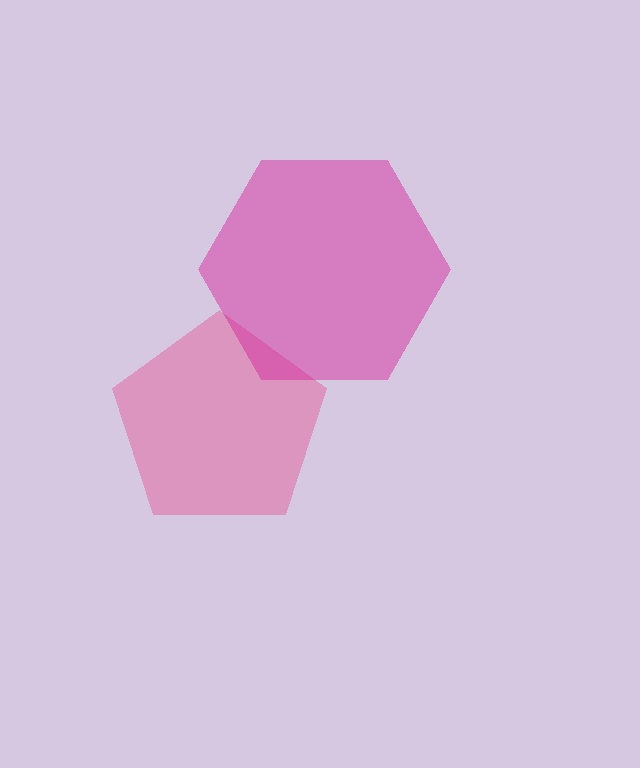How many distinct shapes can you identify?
There are 2 distinct shapes: a pink pentagon, a magenta hexagon.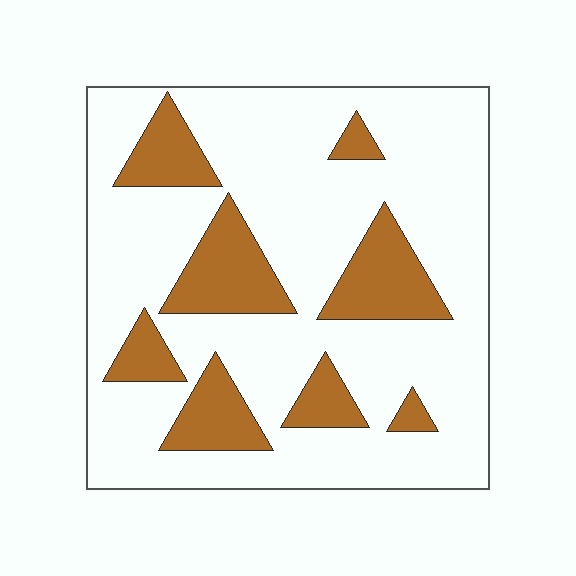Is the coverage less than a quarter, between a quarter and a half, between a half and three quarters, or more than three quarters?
Less than a quarter.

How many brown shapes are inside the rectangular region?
8.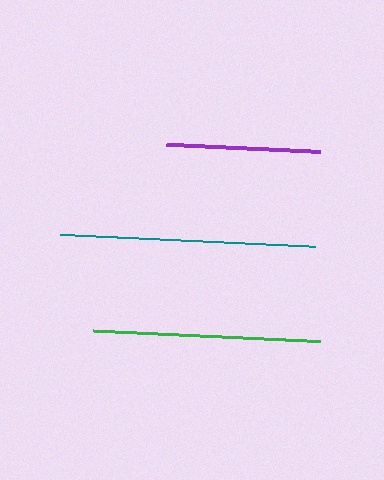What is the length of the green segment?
The green segment is approximately 227 pixels long.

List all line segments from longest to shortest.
From longest to shortest: teal, green, purple.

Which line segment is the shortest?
The purple line is the shortest at approximately 153 pixels.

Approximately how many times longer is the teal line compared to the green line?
The teal line is approximately 1.1 times the length of the green line.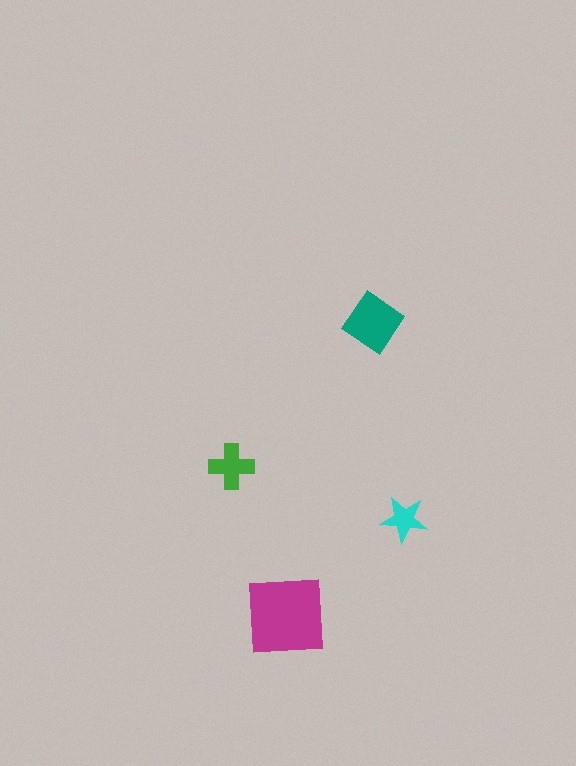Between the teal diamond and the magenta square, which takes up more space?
The magenta square.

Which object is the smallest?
The cyan star.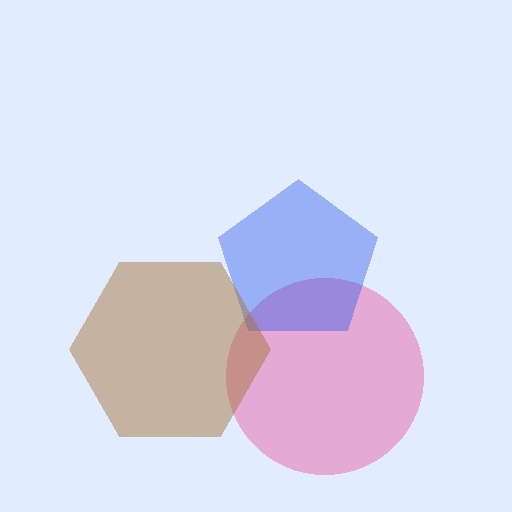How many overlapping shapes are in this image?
There are 3 overlapping shapes in the image.